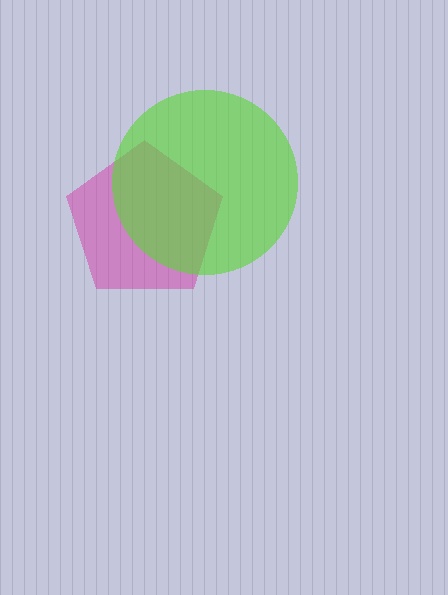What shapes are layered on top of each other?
The layered shapes are: a magenta pentagon, a lime circle.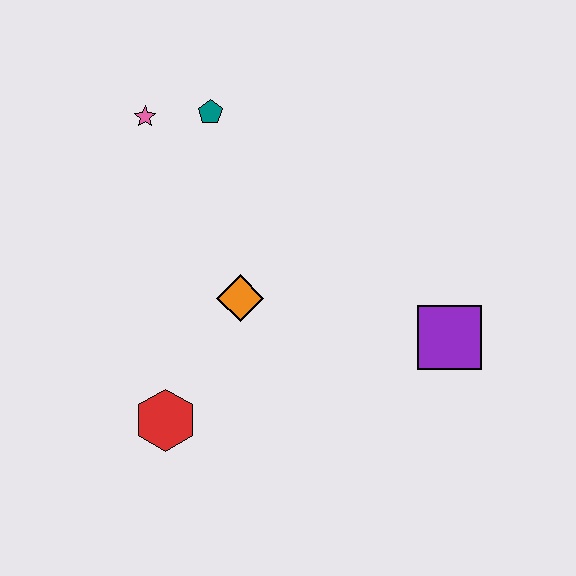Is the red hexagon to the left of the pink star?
No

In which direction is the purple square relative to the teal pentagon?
The purple square is to the right of the teal pentagon.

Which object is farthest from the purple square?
The pink star is farthest from the purple square.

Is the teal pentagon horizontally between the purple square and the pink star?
Yes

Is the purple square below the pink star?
Yes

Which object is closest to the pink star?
The teal pentagon is closest to the pink star.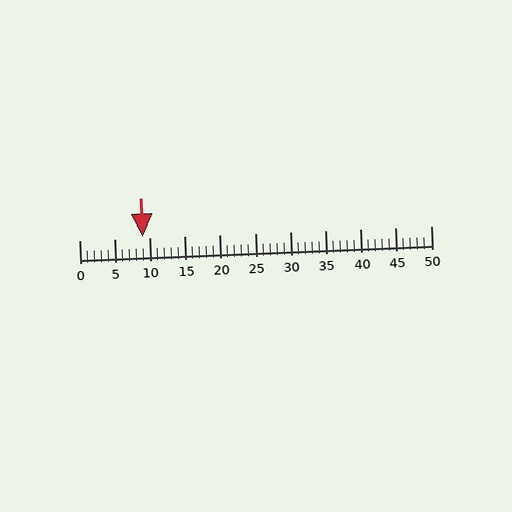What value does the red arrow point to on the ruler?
The red arrow points to approximately 9.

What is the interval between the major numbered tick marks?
The major tick marks are spaced 5 units apart.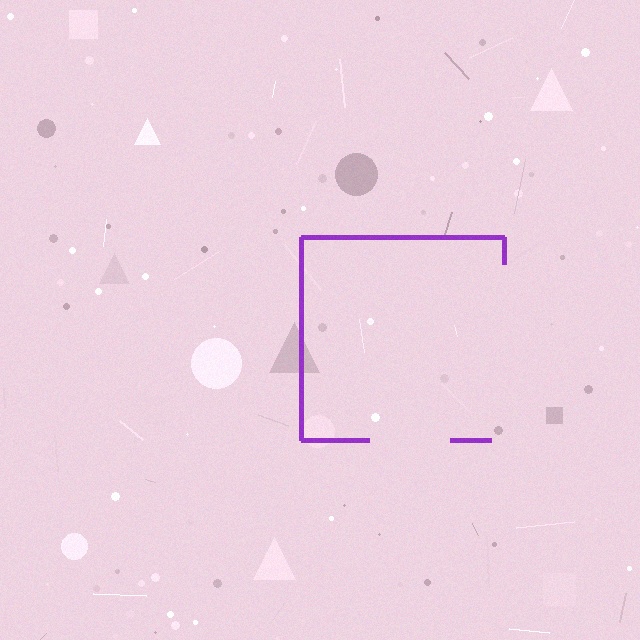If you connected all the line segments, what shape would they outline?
They would outline a square.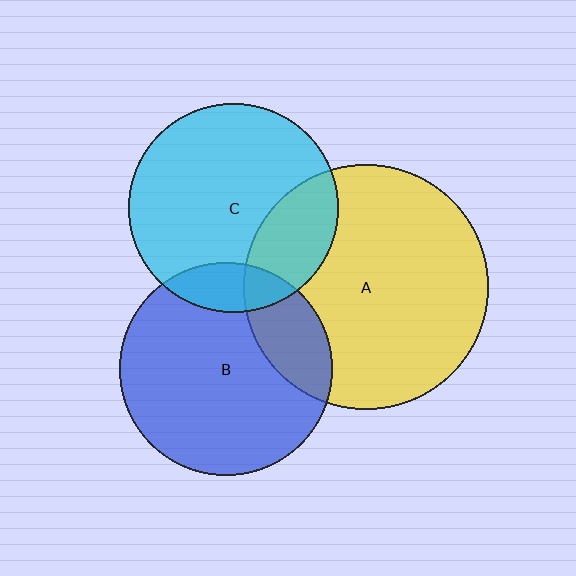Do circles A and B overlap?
Yes.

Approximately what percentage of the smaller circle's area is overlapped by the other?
Approximately 20%.